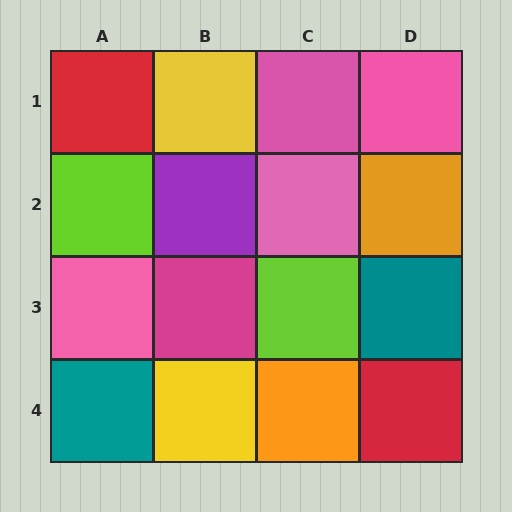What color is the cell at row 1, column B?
Yellow.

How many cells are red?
2 cells are red.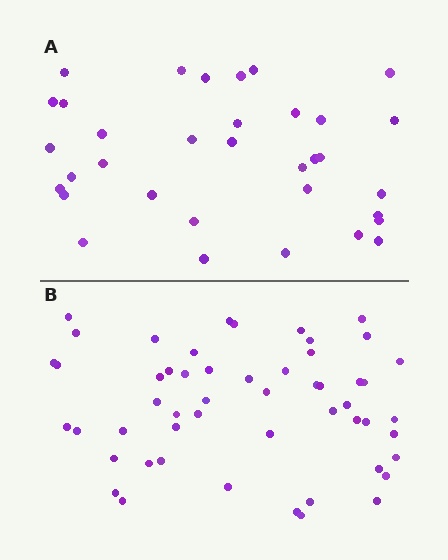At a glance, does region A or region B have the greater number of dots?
Region B (the bottom region) has more dots.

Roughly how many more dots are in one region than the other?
Region B has approximately 20 more dots than region A.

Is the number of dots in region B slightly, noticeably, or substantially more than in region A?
Region B has substantially more. The ratio is roughly 1.6 to 1.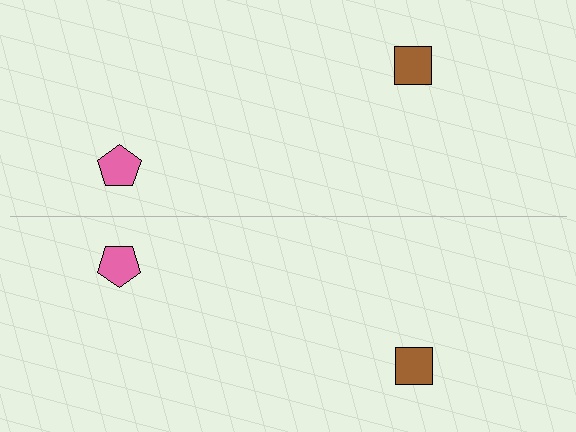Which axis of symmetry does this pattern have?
The pattern has a horizontal axis of symmetry running through the center of the image.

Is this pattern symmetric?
Yes, this pattern has bilateral (reflection) symmetry.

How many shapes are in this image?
There are 4 shapes in this image.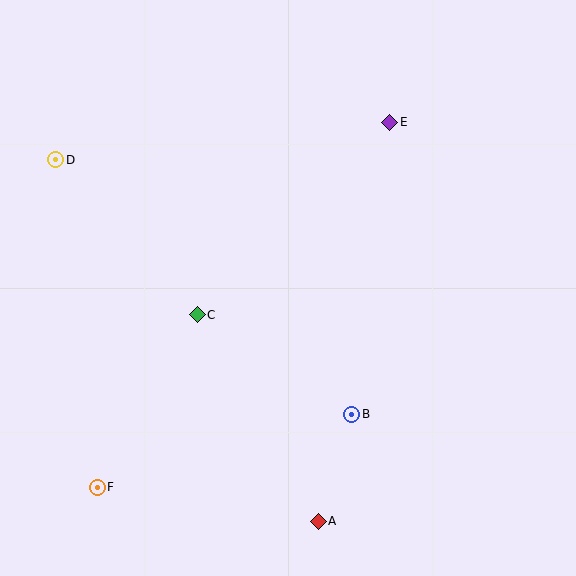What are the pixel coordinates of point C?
Point C is at (197, 315).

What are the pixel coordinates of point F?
Point F is at (97, 487).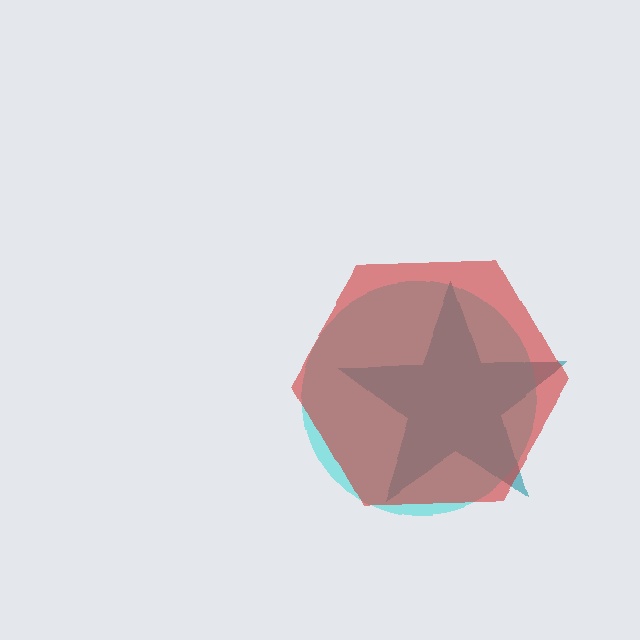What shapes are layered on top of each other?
The layered shapes are: a teal star, a cyan circle, a red hexagon.